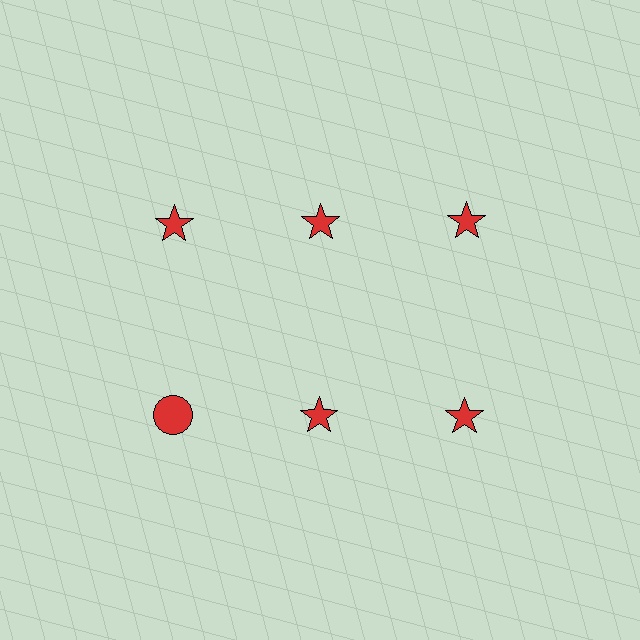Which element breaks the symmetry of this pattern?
The red circle in the second row, leftmost column breaks the symmetry. All other shapes are red stars.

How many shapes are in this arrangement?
There are 6 shapes arranged in a grid pattern.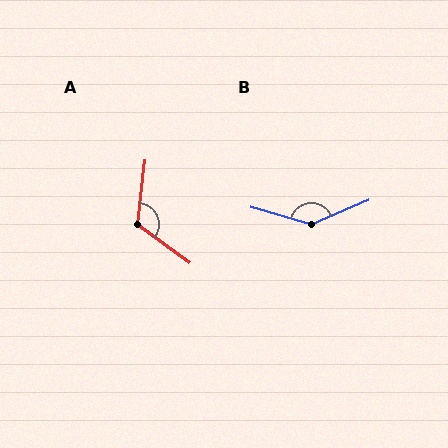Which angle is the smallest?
A, at approximately 120 degrees.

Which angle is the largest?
B, at approximately 141 degrees.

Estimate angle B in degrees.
Approximately 141 degrees.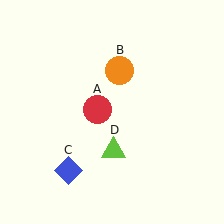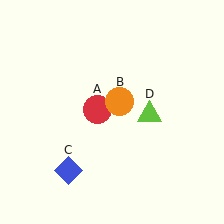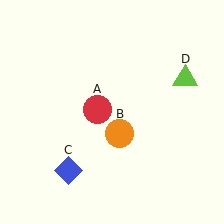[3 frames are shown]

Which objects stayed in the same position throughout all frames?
Red circle (object A) and blue diamond (object C) remained stationary.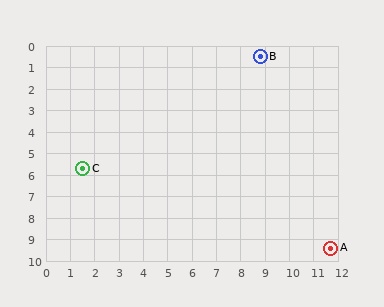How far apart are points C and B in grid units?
Points C and B are about 9.0 grid units apart.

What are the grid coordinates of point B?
Point B is at approximately (8.8, 0.5).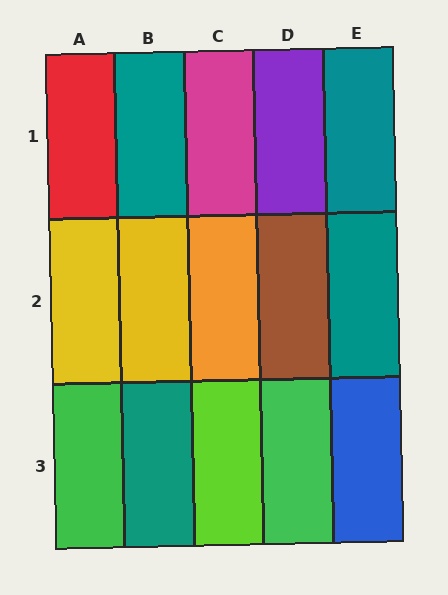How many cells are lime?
1 cell is lime.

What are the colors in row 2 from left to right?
Yellow, yellow, orange, brown, teal.